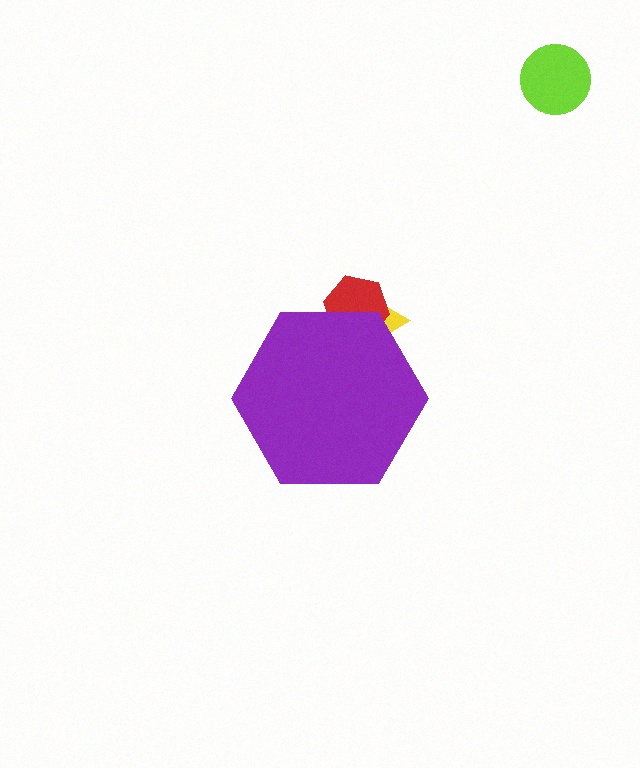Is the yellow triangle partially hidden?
Yes, the yellow triangle is partially hidden behind the purple hexagon.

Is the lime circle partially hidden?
No, the lime circle is fully visible.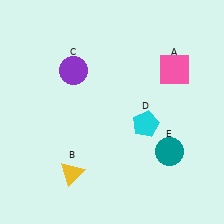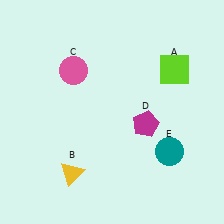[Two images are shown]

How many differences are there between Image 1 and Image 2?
There are 3 differences between the two images.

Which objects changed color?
A changed from pink to lime. C changed from purple to pink. D changed from cyan to magenta.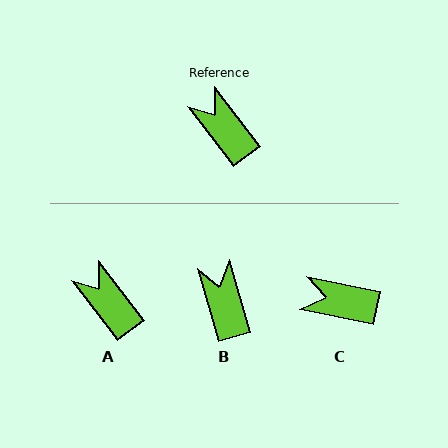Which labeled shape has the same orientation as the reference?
A.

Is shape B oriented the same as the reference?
No, it is off by about 21 degrees.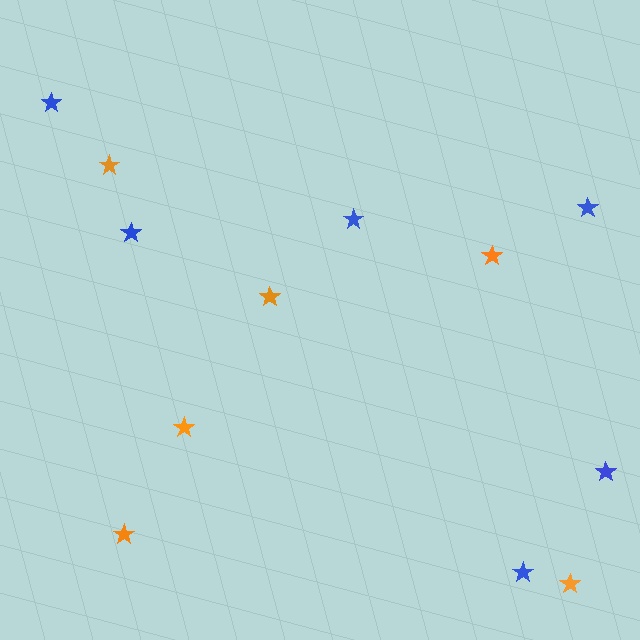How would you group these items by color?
There are 2 groups: one group of orange stars (6) and one group of blue stars (6).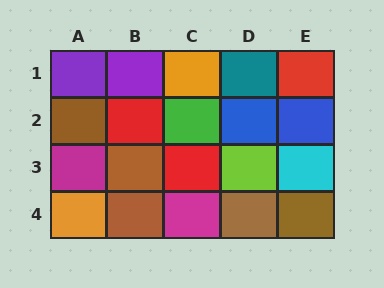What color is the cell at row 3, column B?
Brown.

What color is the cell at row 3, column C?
Red.